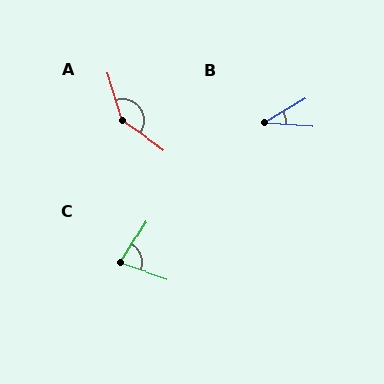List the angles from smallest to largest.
B (33°), C (78°), A (141°).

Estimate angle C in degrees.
Approximately 78 degrees.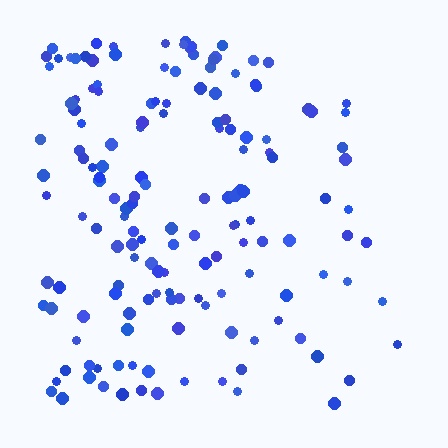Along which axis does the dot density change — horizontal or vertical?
Horizontal.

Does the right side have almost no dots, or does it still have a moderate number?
Still a moderate number, just noticeably fewer than the left.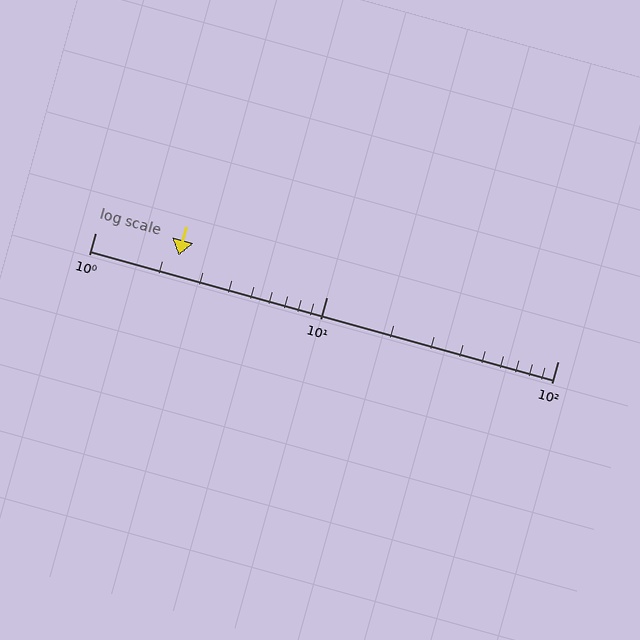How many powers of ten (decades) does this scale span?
The scale spans 2 decades, from 1 to 100.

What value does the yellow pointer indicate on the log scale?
The pointer indicates approximately 2.3.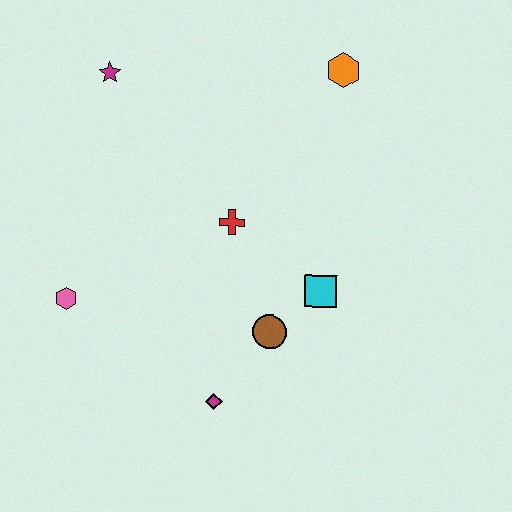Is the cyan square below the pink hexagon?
No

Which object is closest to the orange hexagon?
The red cross is closest to the orange hexagon.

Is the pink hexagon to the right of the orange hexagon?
No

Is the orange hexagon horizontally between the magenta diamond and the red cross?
No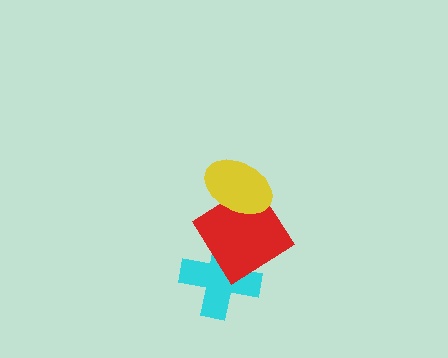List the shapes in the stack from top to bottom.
From top to bottom: the yellow ellipse, the red diamond, the cyan cross.